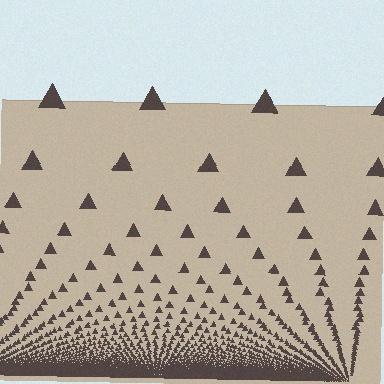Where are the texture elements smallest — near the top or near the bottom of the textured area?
Near the bottom.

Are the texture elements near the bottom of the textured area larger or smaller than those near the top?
Smaller. The gradient is inverted — elements near the bottom are smaller and denser.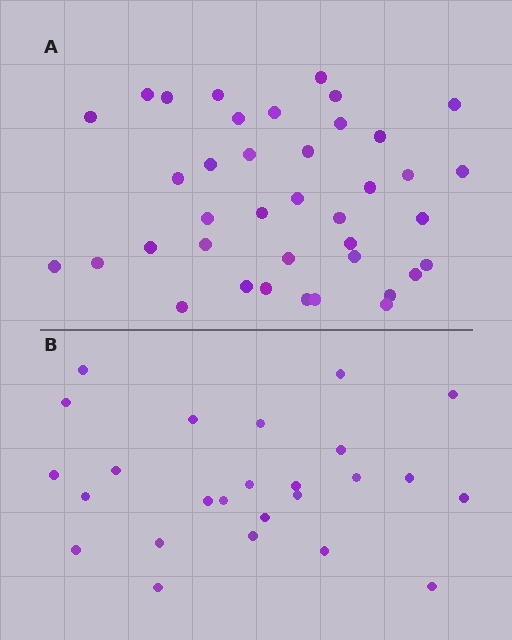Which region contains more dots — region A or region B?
Region A (the top region) has more dots.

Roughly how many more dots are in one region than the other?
Region A has approximately 15 more dots than region B.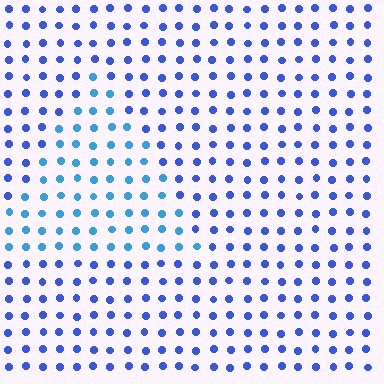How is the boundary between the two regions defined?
The boundary is defined purely by a slight shift in hue (about 28 degrees). Spacing, size, and orientation are identical on both sides.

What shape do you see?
I see a triangle.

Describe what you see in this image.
The image is filled with small blue elements in a uniform arrangement. A triangle-shaped region is visible where the elements are tinted to a slightly different hue, forming a subtle color boundary.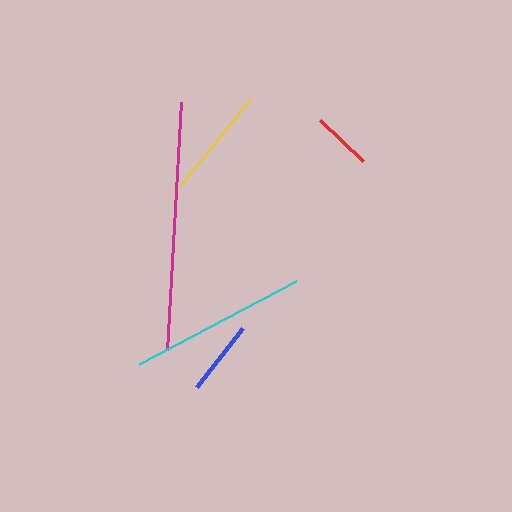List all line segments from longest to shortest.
From longest to shortest: magenta, cyan, yellow, blue, red.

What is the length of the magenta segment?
The magenta segment is approximately 249 pixels long.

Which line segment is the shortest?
The red line is the shortest at approximately 60 pixels.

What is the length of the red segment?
The red segment is approximately 60 pixels long.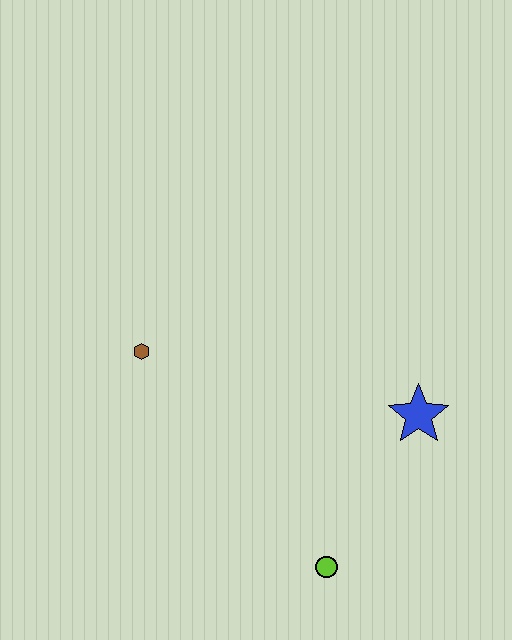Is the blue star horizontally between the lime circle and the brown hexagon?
No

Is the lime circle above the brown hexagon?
No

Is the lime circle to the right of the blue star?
No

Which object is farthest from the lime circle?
The brown hexagon is farthest from the lime circle.